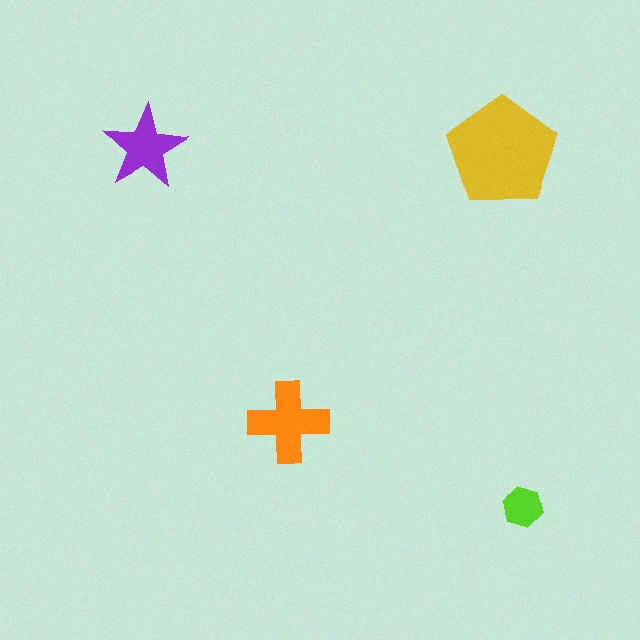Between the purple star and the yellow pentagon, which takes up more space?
The yellow pentagon.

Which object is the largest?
The yellow pentagon.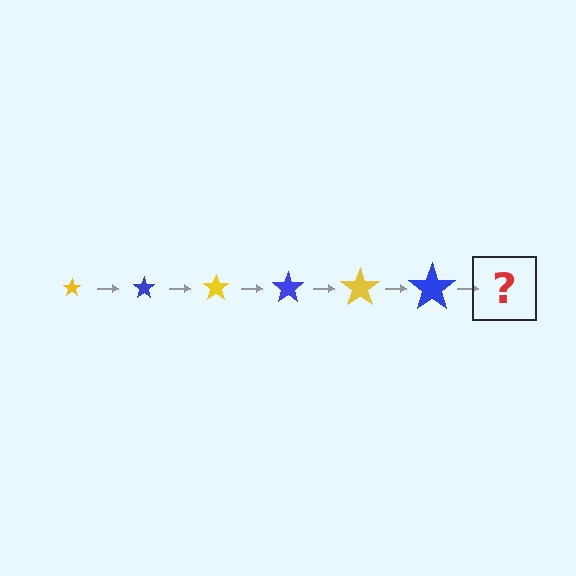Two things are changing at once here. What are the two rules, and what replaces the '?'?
The two rules are that the star grows larger each step and the color cycles through yellow and blue. The '?' should be a yellow star, larger than the previous one.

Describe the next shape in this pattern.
It should be a yellow star, larger than the previous one.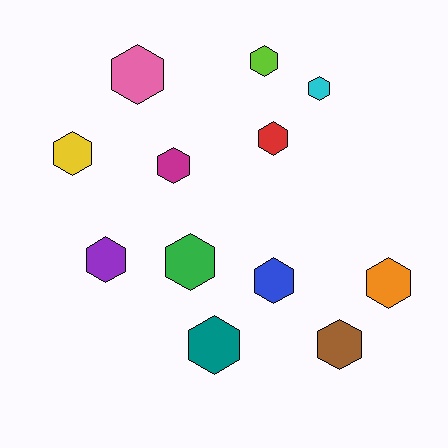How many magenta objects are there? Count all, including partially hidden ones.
There is 1 magenta object.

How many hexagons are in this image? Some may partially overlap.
There are 12 hexagons.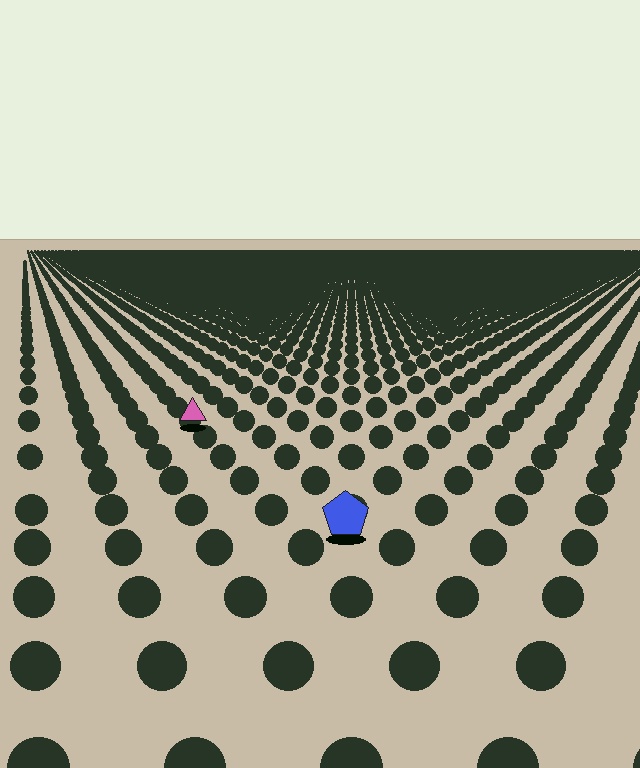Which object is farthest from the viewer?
The pink triangle is farthest from the viewer. It appears smaller and the ground texture around it is denser.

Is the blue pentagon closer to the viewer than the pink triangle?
Yes. The blue pentagon is closer — you can tell from the texture gradient: the ground texture is coarser near it.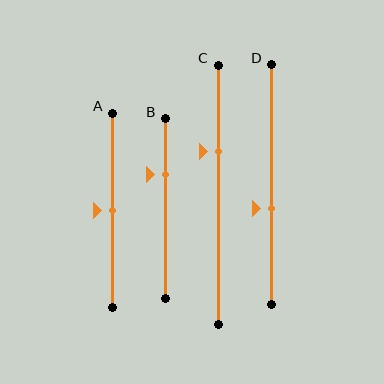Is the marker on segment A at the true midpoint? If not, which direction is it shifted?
Yes, the marker on segment A is at the true midpoint.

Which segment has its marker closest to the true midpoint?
Segment A has its marker closest to the true midpoint.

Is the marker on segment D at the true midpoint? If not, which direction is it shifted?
No, the marker on segment D is shifted downward by about 10% of the segment length.